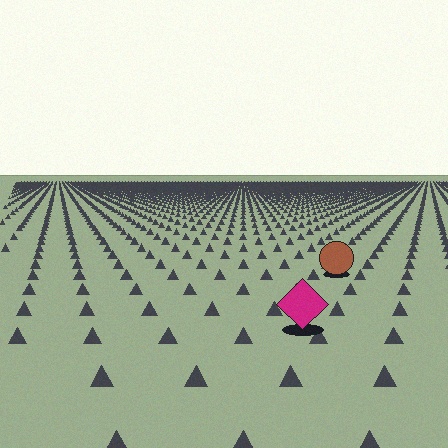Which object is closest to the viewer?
The magenta diamond is closest. The texture marks near it are larger and more spread out.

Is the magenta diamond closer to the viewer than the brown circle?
Yes. The magenta diamond is closer — you can tell from the texture gradient: the ground texture is coarser near it.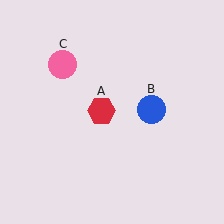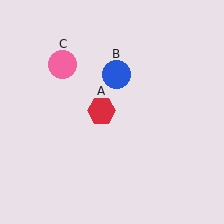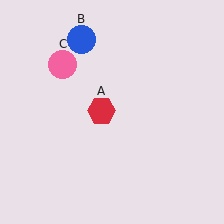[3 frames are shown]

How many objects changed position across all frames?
1 object changed position: blue circle (object B).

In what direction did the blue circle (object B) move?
The blue circle (object B) moved up and to the left.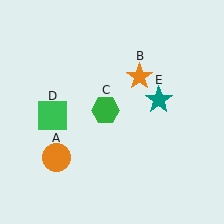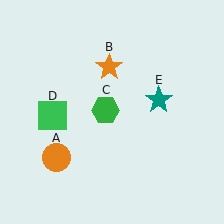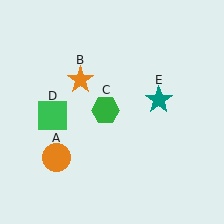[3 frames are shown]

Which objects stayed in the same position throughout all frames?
Orange circle (object A) and green hexagon (object C) and green square (object D) and teal star (object E) remained stationary.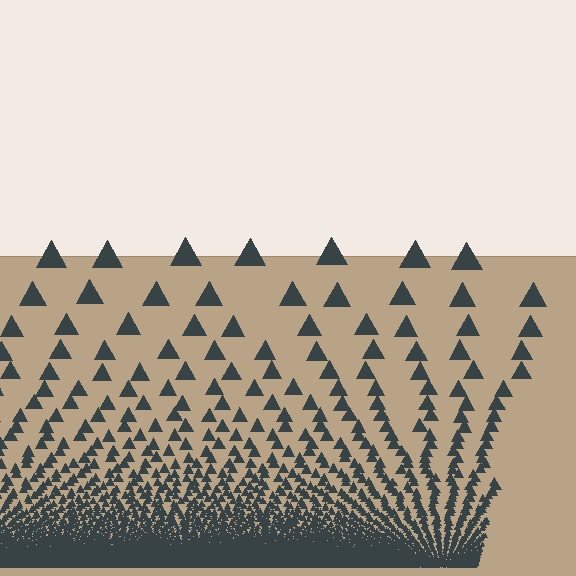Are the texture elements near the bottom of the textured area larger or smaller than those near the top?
Smaller. The gradient is inverted — elements near the bottom are smaller and denser.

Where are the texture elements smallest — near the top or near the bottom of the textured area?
Near the bottom.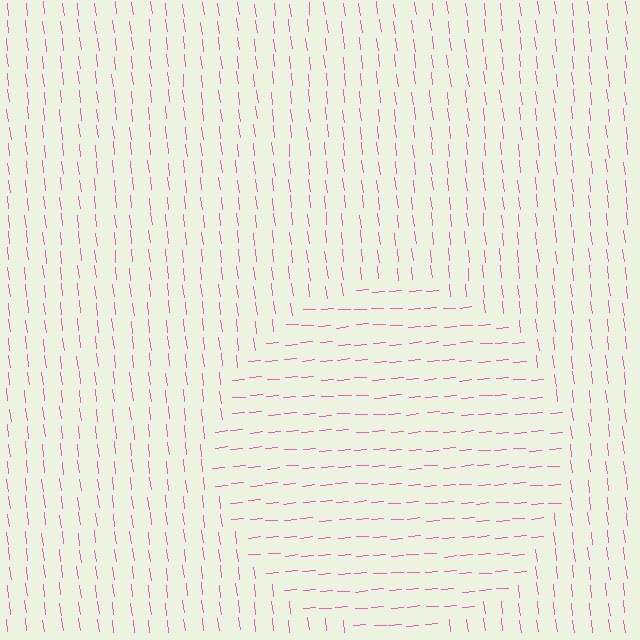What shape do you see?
I see a circle.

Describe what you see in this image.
The image is filled with small pink line segments. A circle region in the image has lines oriented differently from the surrounding lines, creating a visible texture boundary.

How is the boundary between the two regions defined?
The boundary is defined purely by a change in line orientation (approximately 88 degrees difference). All lines are the same color and thickness.